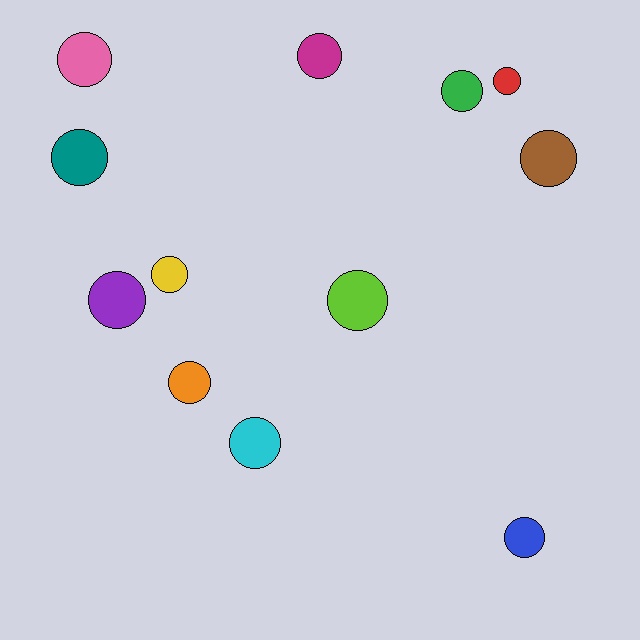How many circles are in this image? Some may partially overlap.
There are 12 circles.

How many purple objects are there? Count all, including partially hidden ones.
There is 1 purple object.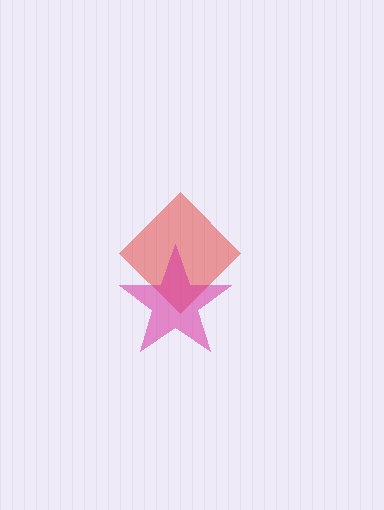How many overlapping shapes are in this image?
There are 2 overlapping shapes in the image.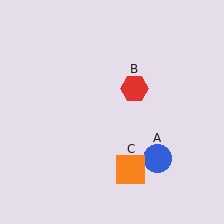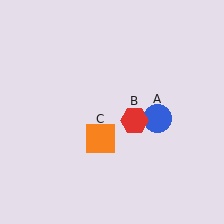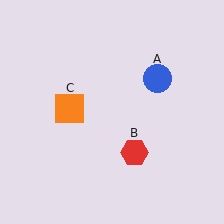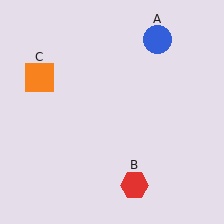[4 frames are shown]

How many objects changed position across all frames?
3 objects changed position: blue circle (object A), red hexagon (object B), orange square (object C).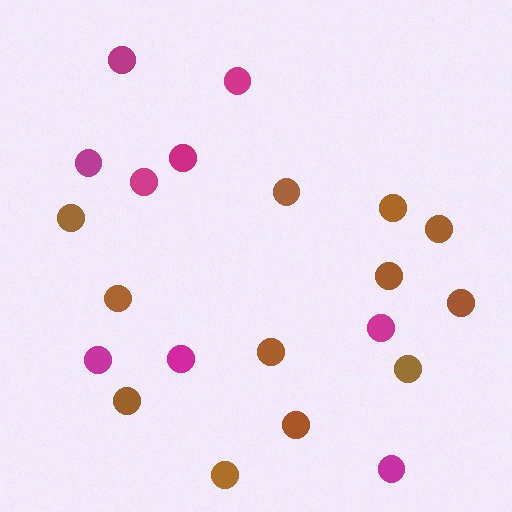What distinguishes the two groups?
There are 2 groups: one group of brown circles (12) and one group of magenta circles (9).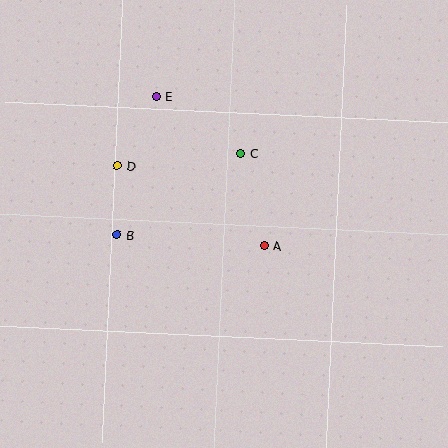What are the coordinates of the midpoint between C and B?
The midpoint between C and B is at (179, 194).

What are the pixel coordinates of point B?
Point B is at (117, 235).